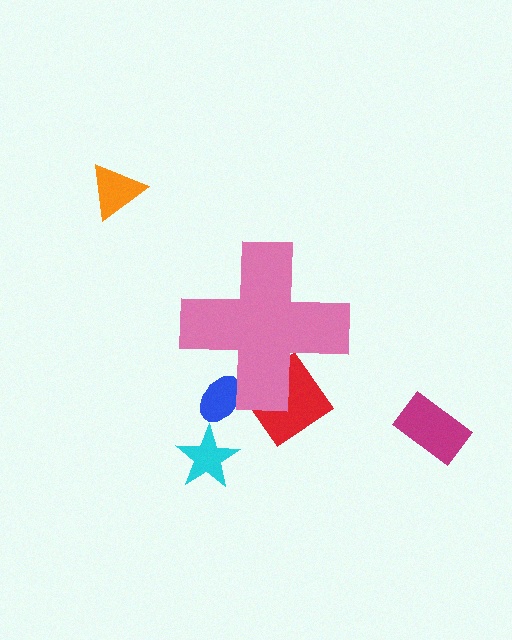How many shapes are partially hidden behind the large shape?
2 shapes are partially hidden.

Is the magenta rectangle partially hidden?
No, the magenta rectangle is fully visible.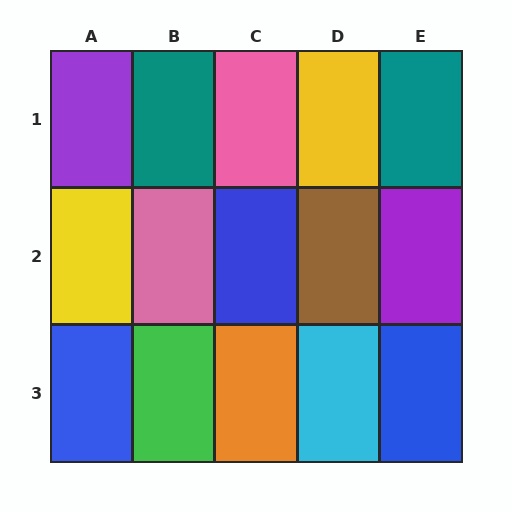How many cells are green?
1 cell is green.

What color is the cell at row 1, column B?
Teal.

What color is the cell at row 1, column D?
Yellow.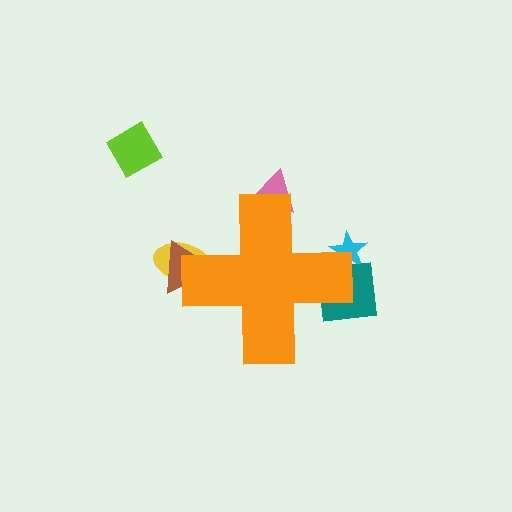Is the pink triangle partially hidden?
Yes, the pink triangle is partially hidden behind the orange cross.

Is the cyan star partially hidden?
Yes, the cyan star is partially hidden behind the orange cross.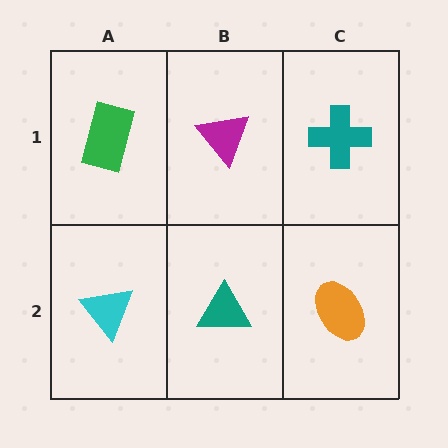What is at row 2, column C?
An orange ellipse.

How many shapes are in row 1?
3 shapes.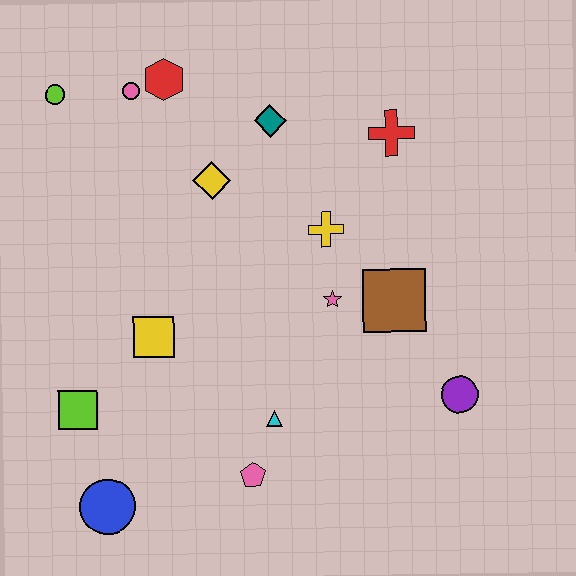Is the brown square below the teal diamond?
Yes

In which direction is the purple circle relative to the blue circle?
The purple circle is to the right of the blue circle.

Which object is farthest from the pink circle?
The purple circle is farthest from the pink circle.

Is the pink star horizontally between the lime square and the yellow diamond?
No